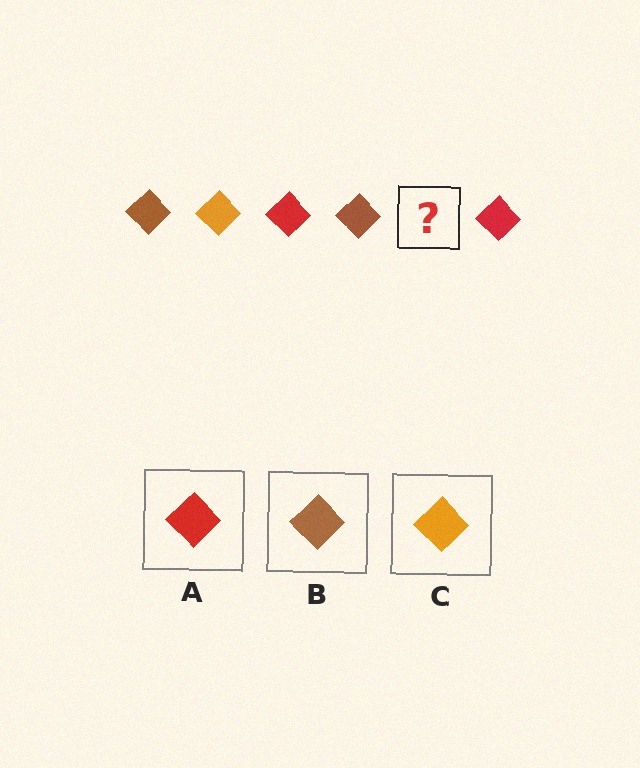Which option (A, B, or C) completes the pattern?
C.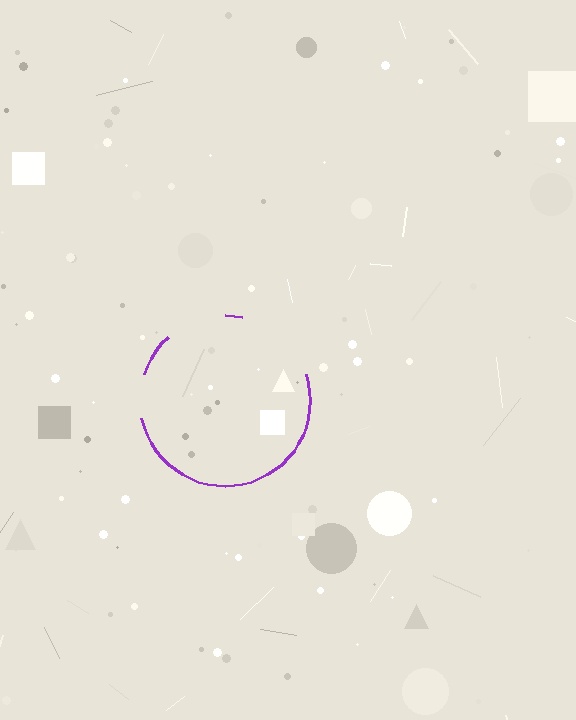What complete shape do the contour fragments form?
The contour fragments form a circle.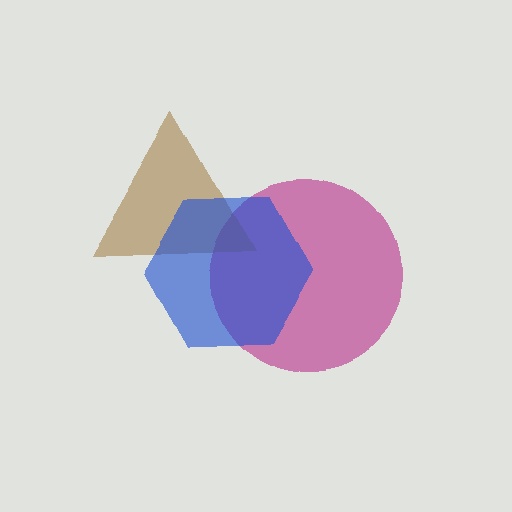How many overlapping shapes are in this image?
There are 3 overlapping shapes in the image.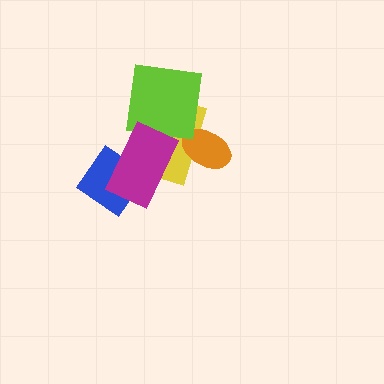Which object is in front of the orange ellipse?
The lime square is in front of the orange ellipse.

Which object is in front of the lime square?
The magenta rectangle is in front of the lime square.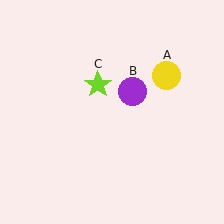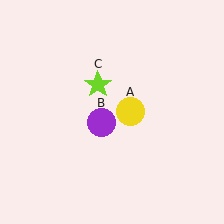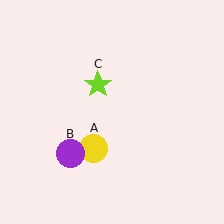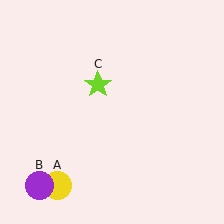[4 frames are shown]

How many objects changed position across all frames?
2 objects changed position: yellow circle (object A), purple circle (object B).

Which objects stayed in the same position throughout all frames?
Lime star (object C) remained stationary.